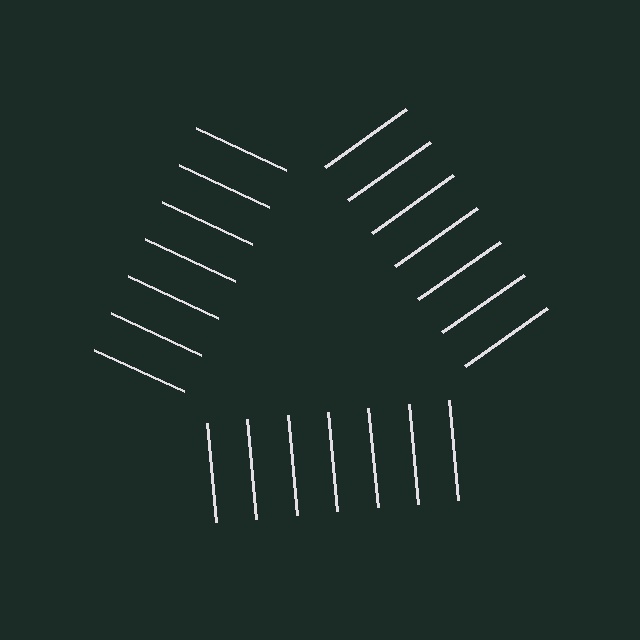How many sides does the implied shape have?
3 sides — the line-ends trace a triangle.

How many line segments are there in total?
21 — 7 along each of the 3 edges.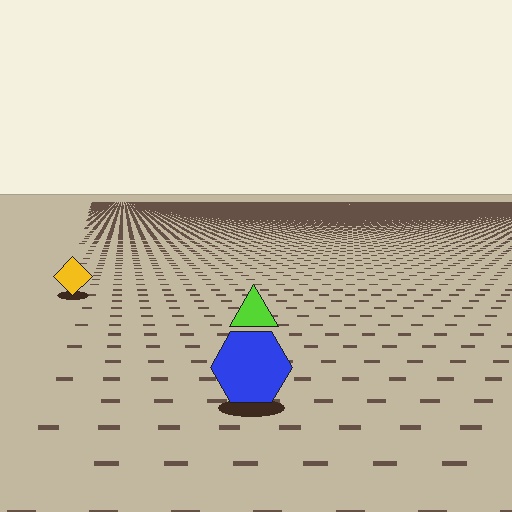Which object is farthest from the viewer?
The yellow diamond is farthest from the viewer. It appears smaller and the ground texture around it is denser.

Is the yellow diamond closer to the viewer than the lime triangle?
No. The lime triangle is closer — you can tell from the texture gradient: the ground texture is coarser near it.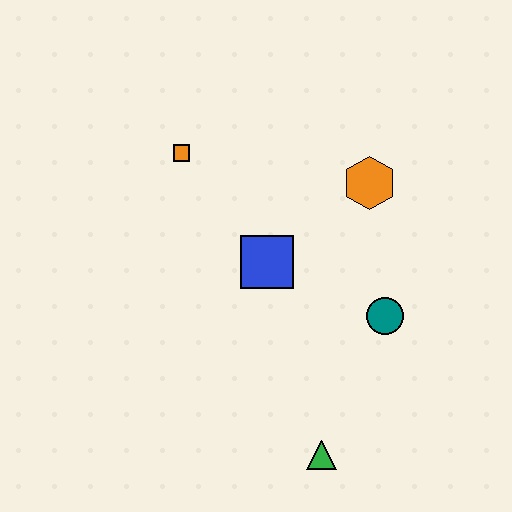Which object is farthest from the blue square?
The green triangle is farthest from the blue square.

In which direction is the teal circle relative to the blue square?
The teal circle is to the right of the blue square.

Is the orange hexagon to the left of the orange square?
No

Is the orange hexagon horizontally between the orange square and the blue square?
No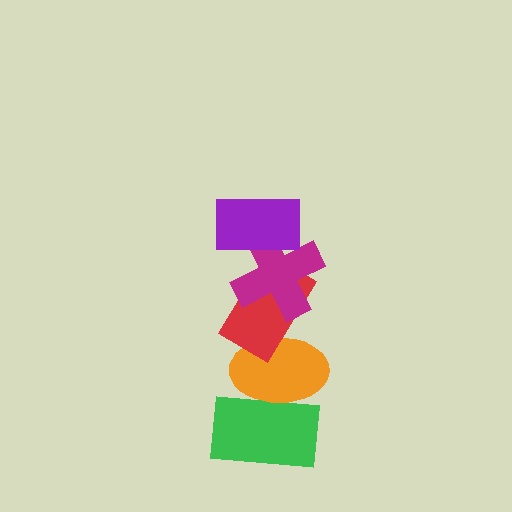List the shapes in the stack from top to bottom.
From top to bottom: the purple rectangle, the magenta cross, the red rectangle, the orange ellipse, the green rectangle.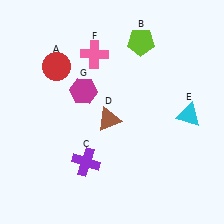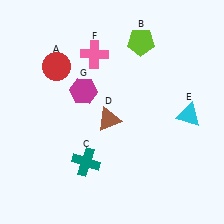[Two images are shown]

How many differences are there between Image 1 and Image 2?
There is 1 difference between the two images.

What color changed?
The cross (C) changed from purple in Image 1 to teal in Image 2.